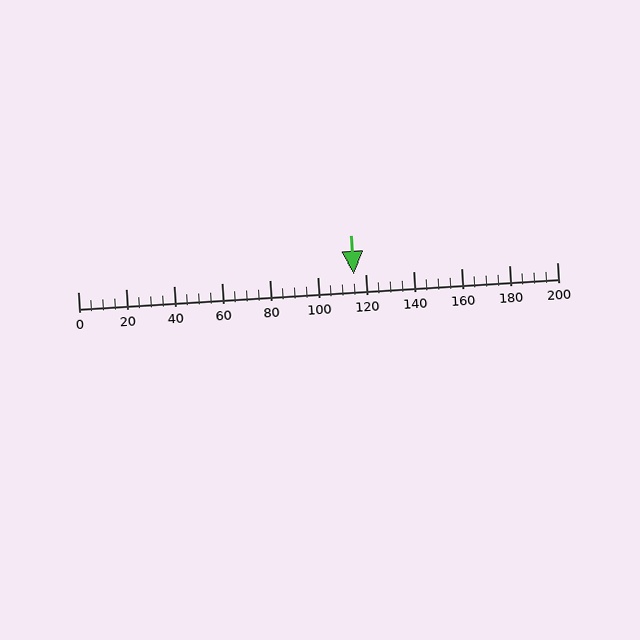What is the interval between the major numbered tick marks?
The major tick marks are spaced 20 units apart.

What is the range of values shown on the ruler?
The ruler shows values from 0 to 200.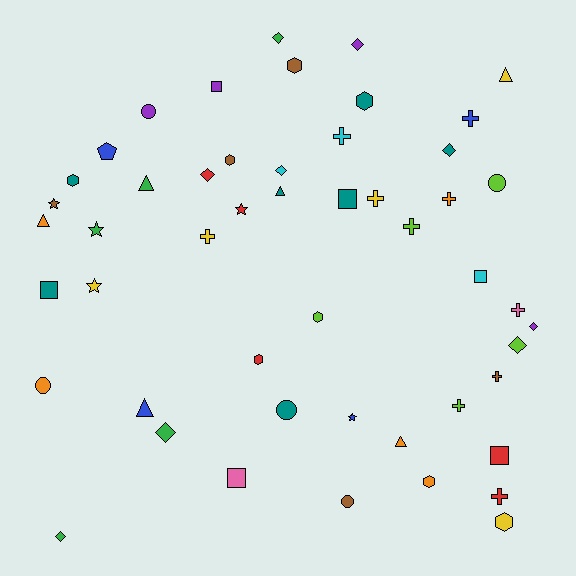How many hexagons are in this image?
There are 8 hexagons.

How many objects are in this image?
There are 50 objects.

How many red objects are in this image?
There are 5 red objects.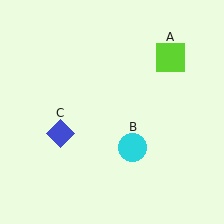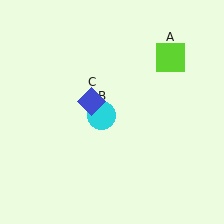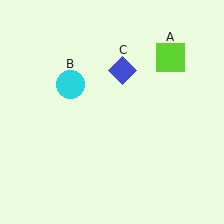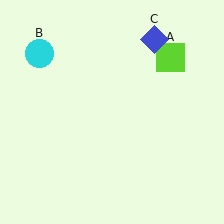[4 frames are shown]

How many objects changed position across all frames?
2 objects changed position: cyan circle (object B), blue diamond (object C).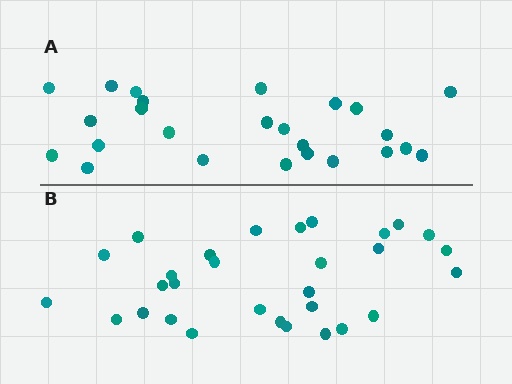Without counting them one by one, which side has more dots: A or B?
Region B (the bottom region) has more dots.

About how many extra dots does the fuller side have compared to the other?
Region B has about 5 more dots than region A.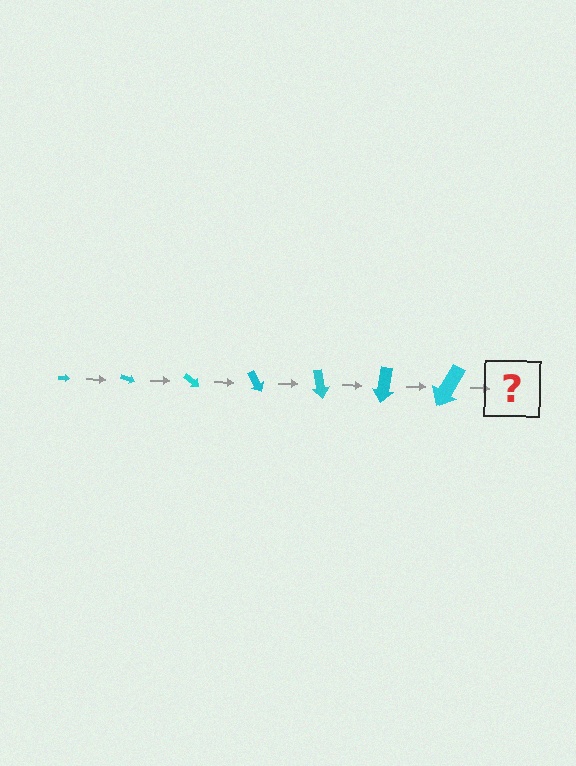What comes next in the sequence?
The next element should be an arrow, larger than the previous one and rotated 140 degrees from the start.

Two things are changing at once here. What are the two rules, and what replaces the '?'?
The two rules are that the arrow grows larger each step and it rotates 20 degrees each step. The '?' should be an arrow, larger than the previous one and rotated 140 degrees from the start.